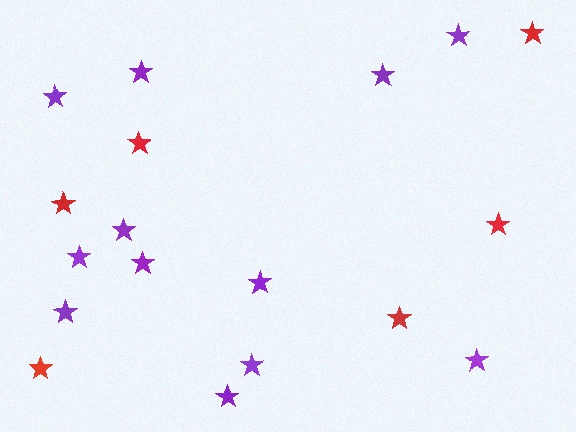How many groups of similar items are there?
There are 2 groups: one group of red stars (6) and one group of purple stars (12).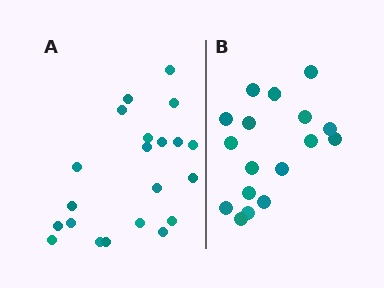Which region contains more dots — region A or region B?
Region A (the left region) has more dots.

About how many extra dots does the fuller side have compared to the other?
Region A has about 4 more dots than region B.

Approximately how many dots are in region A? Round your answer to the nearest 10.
About 20 dots. (The exact count is 21, which rounds to 20.)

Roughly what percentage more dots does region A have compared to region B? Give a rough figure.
About 25% more.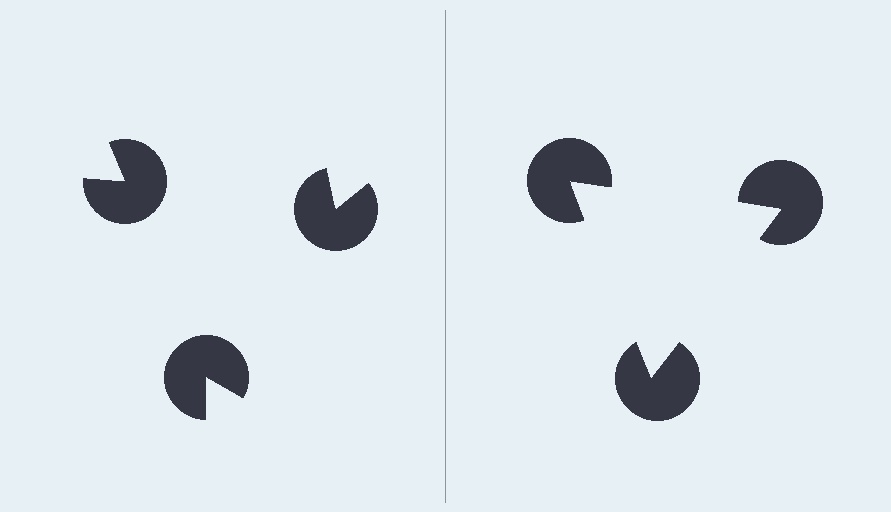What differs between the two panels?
The pac-man discs are positioned identically on both sides; only the wedge orientations differ. On the right they align to a triangle; on the left they are misaligned.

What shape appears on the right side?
An illusory triangle.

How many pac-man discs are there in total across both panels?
6 — 3 on each side.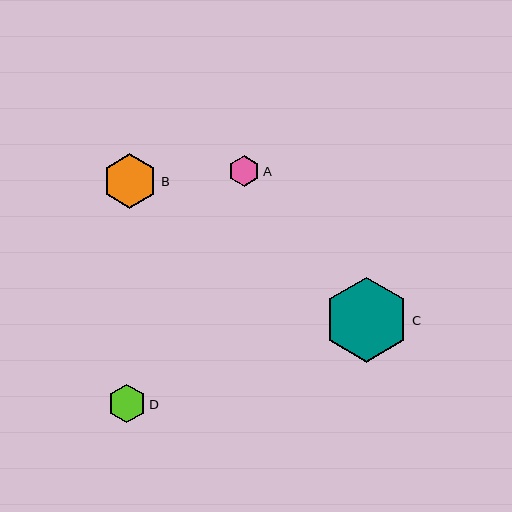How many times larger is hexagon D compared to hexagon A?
Hexagon D is approximately 1.2 times the size of hexagon A.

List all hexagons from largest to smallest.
From largest to smallest: C, B, D, A.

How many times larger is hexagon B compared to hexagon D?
Hexagon B is approximately 1.4 times the size of hexagon D.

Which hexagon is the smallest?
Hexagon A is the smallest with a size of approximately 32 pixels.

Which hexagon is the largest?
Hexagon C is the largest with a size of approximately 85 pixels.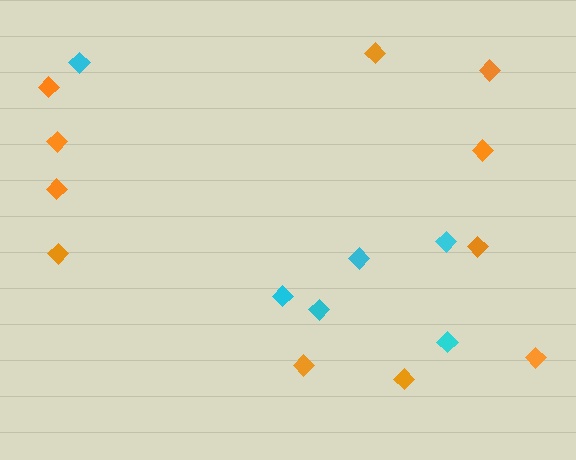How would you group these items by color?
There are 2 groups: one group of cyan diamonds (6) and one group of orange diamonds (11).